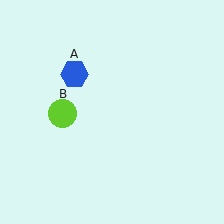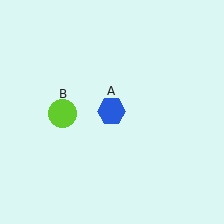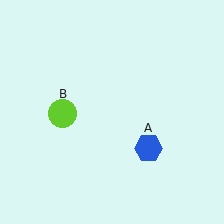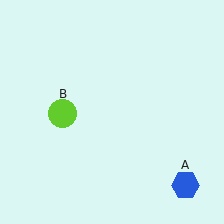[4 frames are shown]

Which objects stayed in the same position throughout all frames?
Lime circle (object B) remained stationary.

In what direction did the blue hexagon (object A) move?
The blue hexagon (object A) moved down and to the right.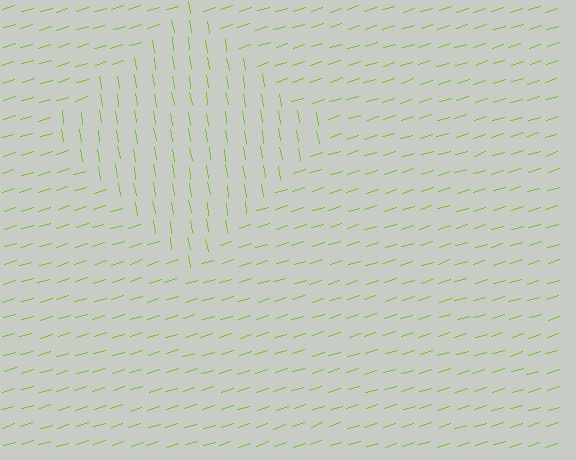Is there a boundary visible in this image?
Yes, there is a texture boundary formed by a change in line orientation.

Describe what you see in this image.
The image is filled with small lime line segments. A diamond region in the image has lines oriented differently from the surrounding lines, creating a visible texture boundary.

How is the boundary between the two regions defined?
The boundary is defined purely by a change in line orientation (approximately 82 degrees difference). All lines are the same color and thickness.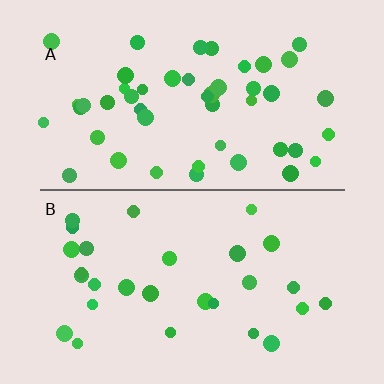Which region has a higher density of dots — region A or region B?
A (the top).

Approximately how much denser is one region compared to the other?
Approximately 1.7× — region A over region B.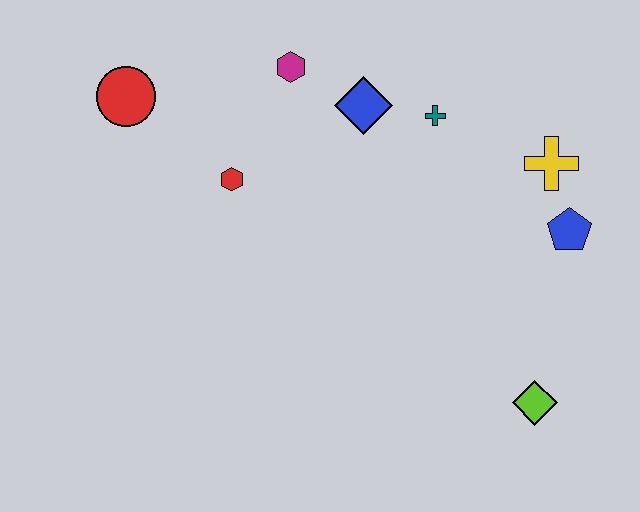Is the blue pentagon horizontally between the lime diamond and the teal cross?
No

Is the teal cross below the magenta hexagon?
Yes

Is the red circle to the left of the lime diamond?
Yes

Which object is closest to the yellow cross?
The blue pentagon is closest to the yellow cross.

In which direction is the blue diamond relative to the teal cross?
The blue diamond is to the left of the teal cross.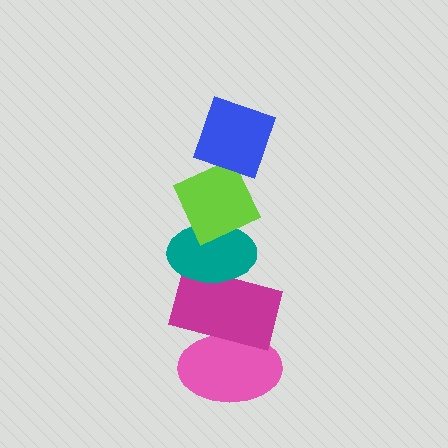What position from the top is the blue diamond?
The blue diamond is 1st from the top.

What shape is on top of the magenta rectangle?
The teal ellipse is on top of the magenta rectangle.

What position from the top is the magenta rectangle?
The magenta rectangle is 4th from the top.